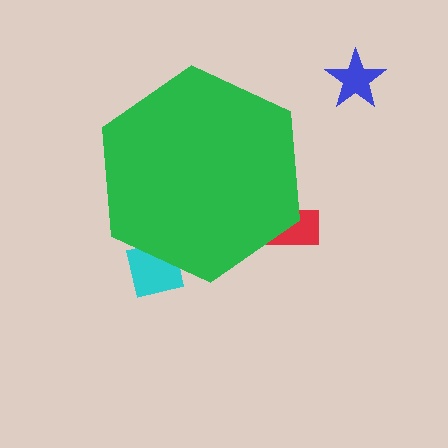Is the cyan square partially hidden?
Yes, the cyan square is partially hidden behind the green hexagon.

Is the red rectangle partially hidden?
Yes, the red rectangle is partially hidden behind the green hexagon.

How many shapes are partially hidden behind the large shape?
2 shapes are partially hidden.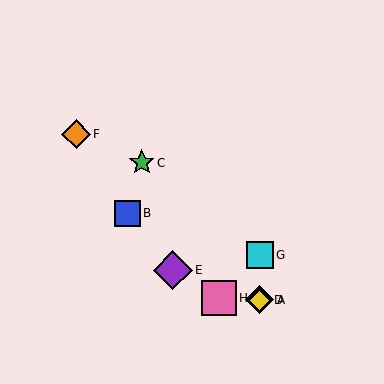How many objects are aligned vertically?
3 objects (A, D, G) are aligned vertically.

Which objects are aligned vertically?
Objects A, D, G are aligned vertically.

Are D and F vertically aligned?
No, D is at x≈260 and F is at x≈76.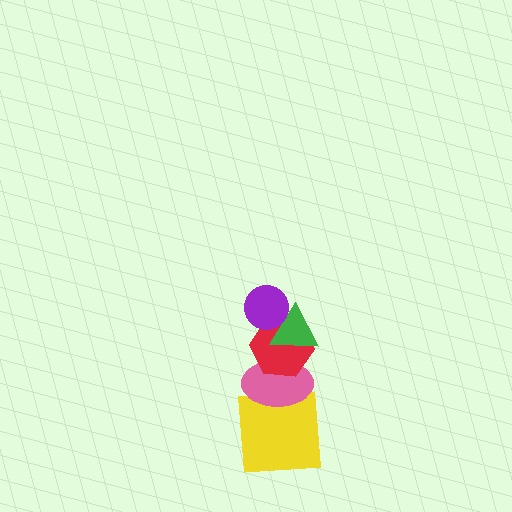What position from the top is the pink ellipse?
The pink ellipse is 4th from the top.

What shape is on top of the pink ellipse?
The red hexagon is on top of the pink ellipse.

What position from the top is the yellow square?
The yellow square is 5th from the top.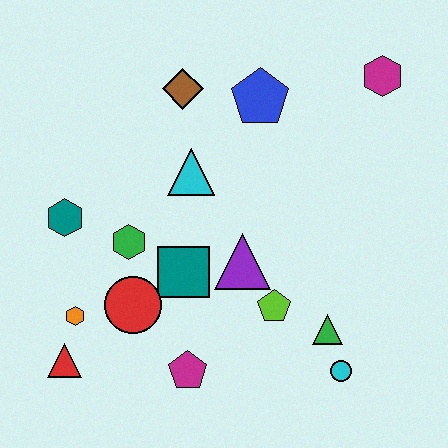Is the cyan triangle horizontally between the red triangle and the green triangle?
Yes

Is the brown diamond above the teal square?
Yes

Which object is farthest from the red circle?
The magenta hexagon is farthest from the red circle.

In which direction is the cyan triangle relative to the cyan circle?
The cyan triangle is above the cyan circle.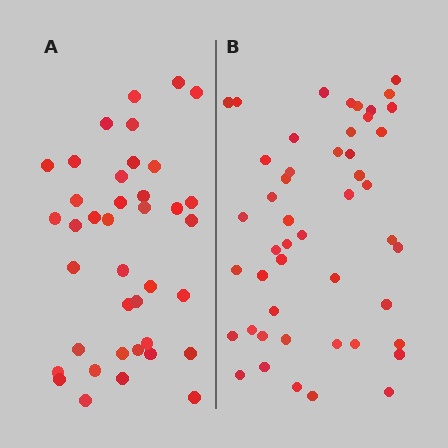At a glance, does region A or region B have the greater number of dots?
Region B (the right region) has more dots.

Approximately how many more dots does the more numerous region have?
Region B has roughly 8 or so more dots than region A.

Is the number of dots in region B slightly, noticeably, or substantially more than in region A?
Region B has only slightly more — the two regions are fairly close. The ratio is roughly 1.2 to 1.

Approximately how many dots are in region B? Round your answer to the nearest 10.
About 50 dots. (The exact count is 48, which rounds to 50.)